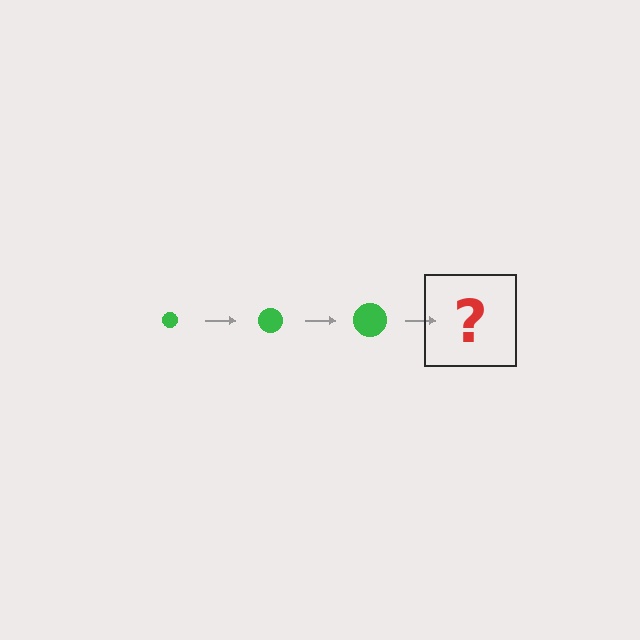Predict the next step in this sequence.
The next step is a green circle, larger than the previous one.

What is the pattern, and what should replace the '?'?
The pattern is that the circle gets progressively larger each step. The '?' should be a green circle, larger than the previous one.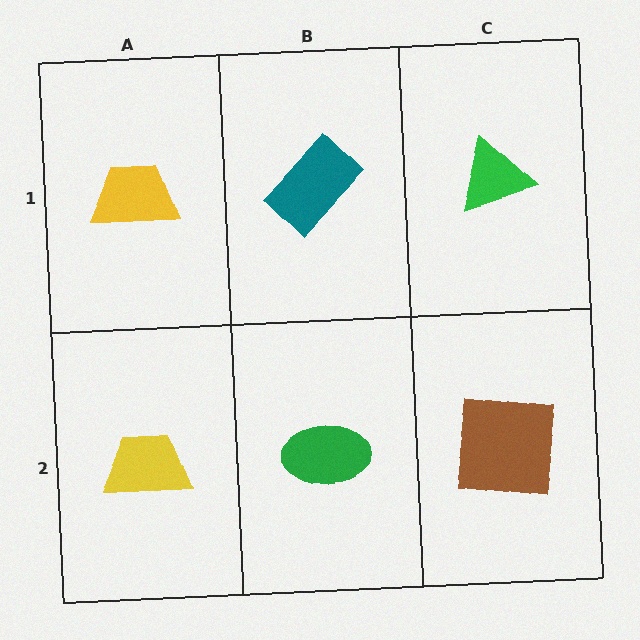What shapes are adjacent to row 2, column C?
A green triangle (row 1, column C), a green ellipse (row 2, column B).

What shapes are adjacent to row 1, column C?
A brown square (row 2, column C), a teal rectangle (row 1, column B).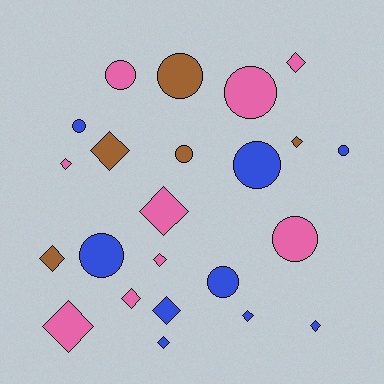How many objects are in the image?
There are 23 objects.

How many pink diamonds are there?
There are 6 pink diamonds.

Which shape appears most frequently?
Diamond, with 13 objects.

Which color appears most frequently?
Pink, with 9 objects.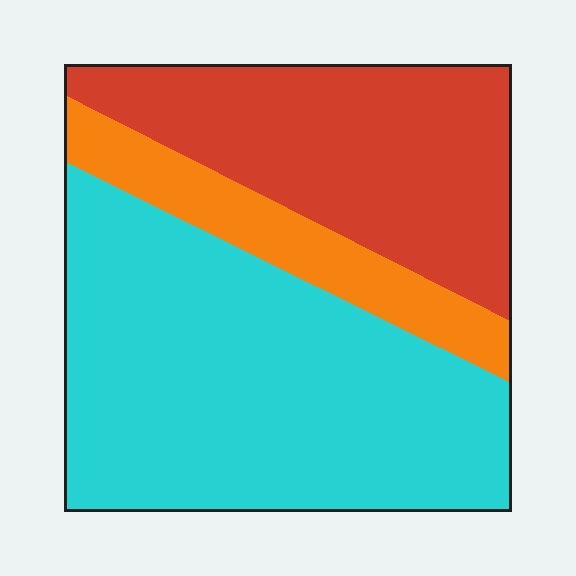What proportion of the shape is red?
Red takes up about one third (1/3) of the shape.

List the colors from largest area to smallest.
From largest to smallest: cyan, red, orange.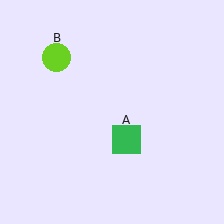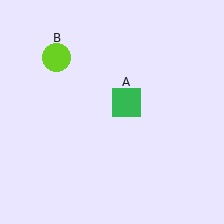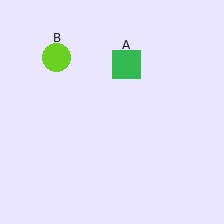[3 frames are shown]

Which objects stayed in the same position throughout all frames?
Lime circle (object B) remained stationary.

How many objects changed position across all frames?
1 object changed position: green square (object A).